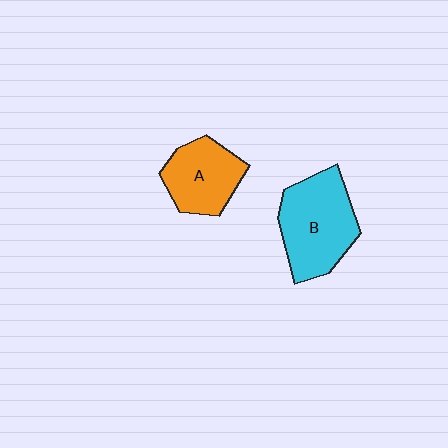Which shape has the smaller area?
Shape A (orange).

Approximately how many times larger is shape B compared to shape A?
Approximately 1.4 times.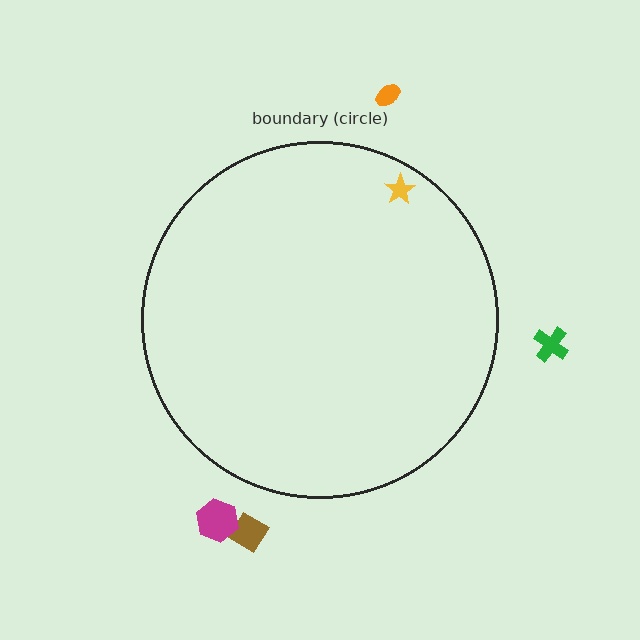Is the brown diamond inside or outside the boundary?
Outside.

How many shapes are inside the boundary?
1 inside, 4 outside.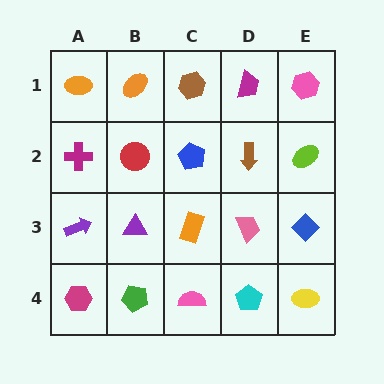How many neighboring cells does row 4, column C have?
3.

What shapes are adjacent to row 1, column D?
A brown arrow (row 2, column D), a brown hexagon (row 1, column C), a pink hexagon (row 1, column E).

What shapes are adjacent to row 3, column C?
A blue pentagon (row 2, column C), a pink semicircle (row 4, column C), a purple triangle (row 3, column B), a pink trapezoid (row 3, column D).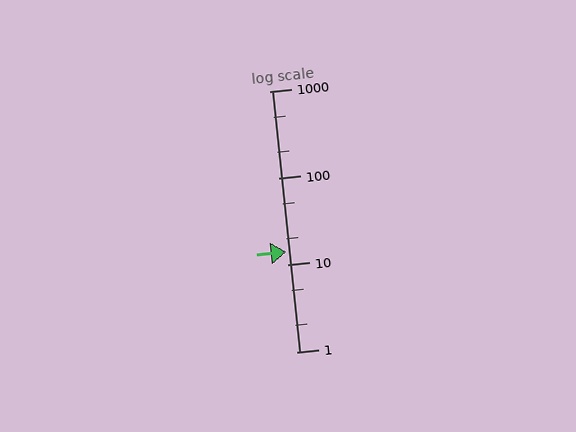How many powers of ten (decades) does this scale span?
The scale spans 3 decades, from 1 to 1000.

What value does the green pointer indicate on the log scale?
The pointer indicates approximately 14.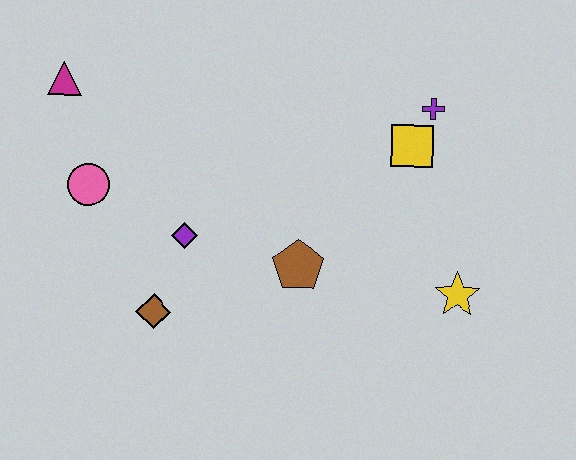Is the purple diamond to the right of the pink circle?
Yes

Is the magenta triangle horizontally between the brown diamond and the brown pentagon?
No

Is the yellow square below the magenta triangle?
Yes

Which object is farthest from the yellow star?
The magenta triangle is farthest from the yellow star.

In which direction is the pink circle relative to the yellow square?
The pink circle is to the left of the yellow square.